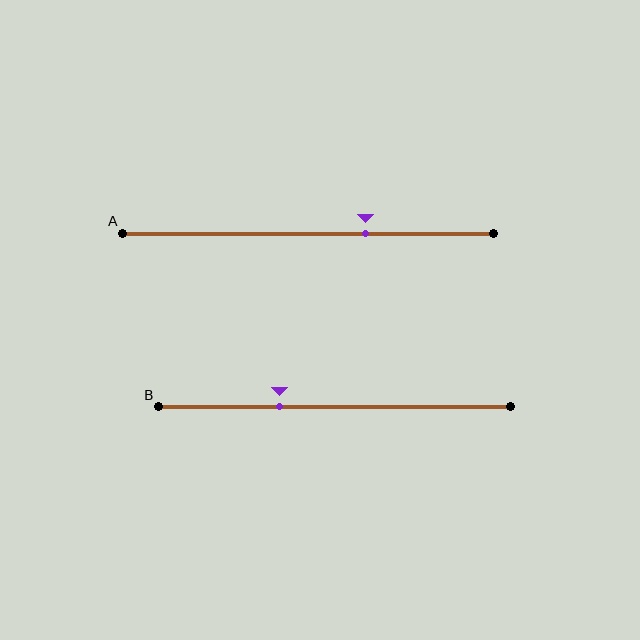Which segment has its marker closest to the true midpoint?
Segment A has its marker closest to the true midpoint.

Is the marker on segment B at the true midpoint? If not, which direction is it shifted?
No, the marker on segment B is shifted to the left by about 16% of the segment length.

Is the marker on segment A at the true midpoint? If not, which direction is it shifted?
No, the marker on segment A is shifted to the right by about 15% of the segment length.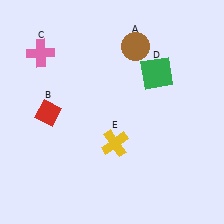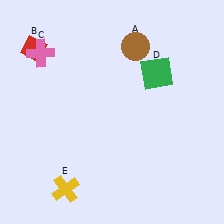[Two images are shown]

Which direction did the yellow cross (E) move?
The yellow cross (E) moved left.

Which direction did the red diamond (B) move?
The red diamond (B) moved up.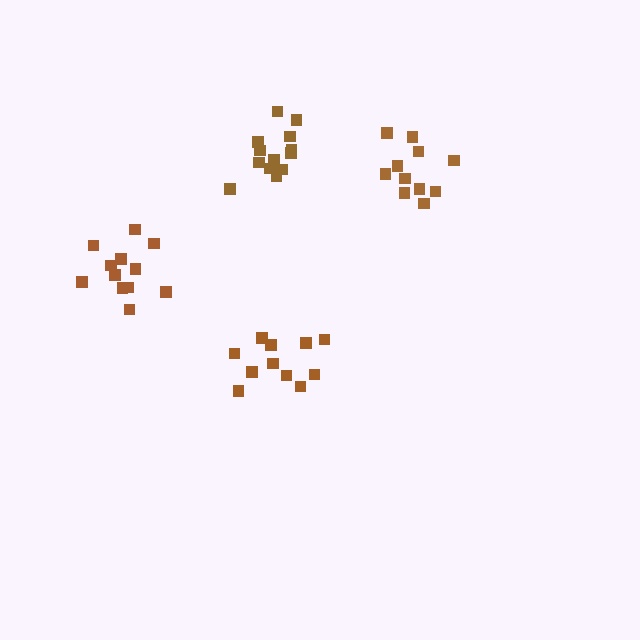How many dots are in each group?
Group 1: 13 dots, Group 2: 12 dots, Group 3: 11 dots, Group 4: 11 dots (47 total).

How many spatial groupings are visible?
There are 4 spatial groupings.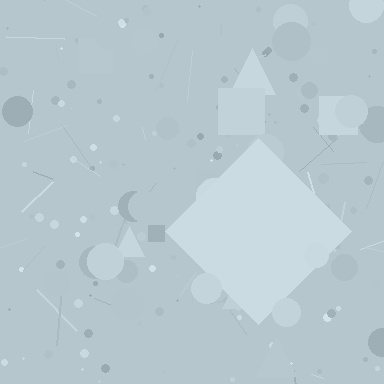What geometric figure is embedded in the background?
A diamond is embedded in the background.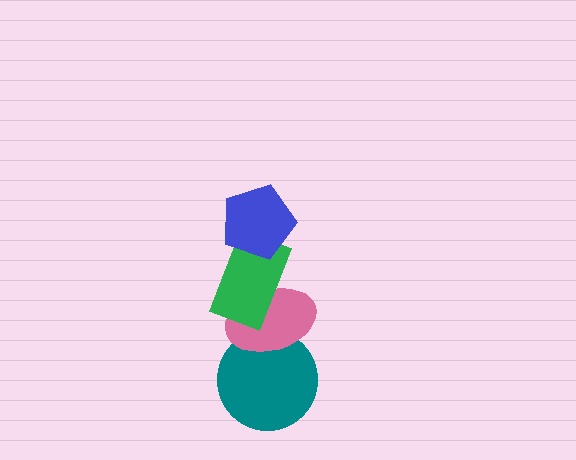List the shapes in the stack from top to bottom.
From top to bottom: the blue pentagon, the green rectangle, the pink ellipse, the teal circle.